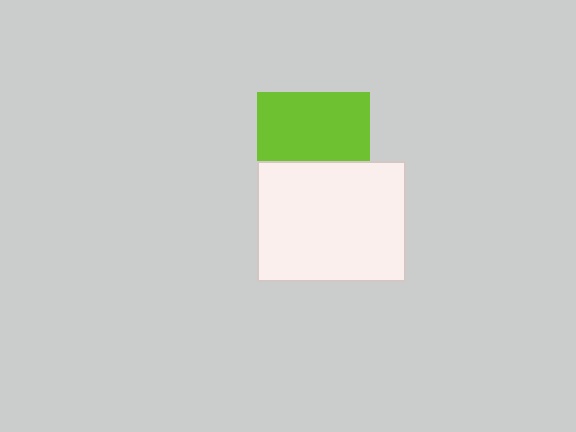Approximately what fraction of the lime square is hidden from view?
Roughly 39% of the lime square is hidden behind the white rectangle.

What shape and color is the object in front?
The object in front is a white rectangle.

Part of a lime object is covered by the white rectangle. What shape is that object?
It is a square.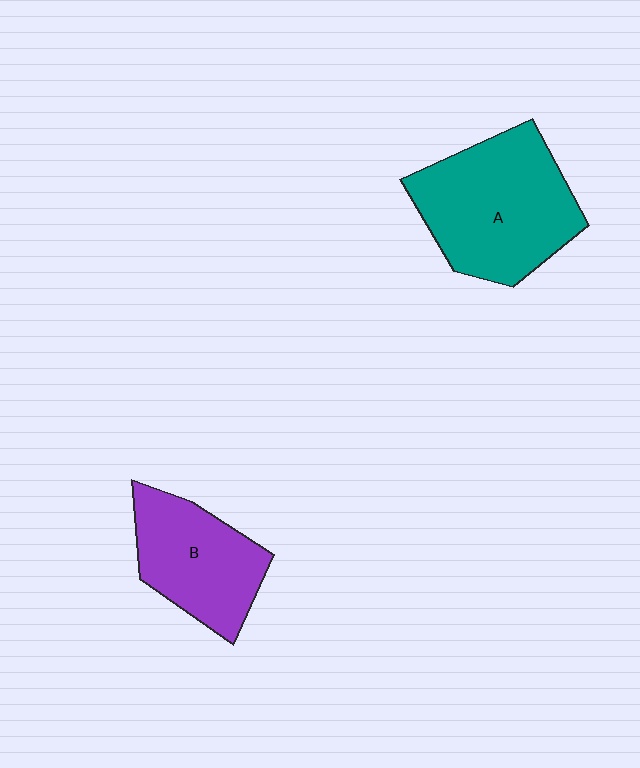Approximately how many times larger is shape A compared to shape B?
Approximately 1.4 times.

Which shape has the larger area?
Shape A (teal).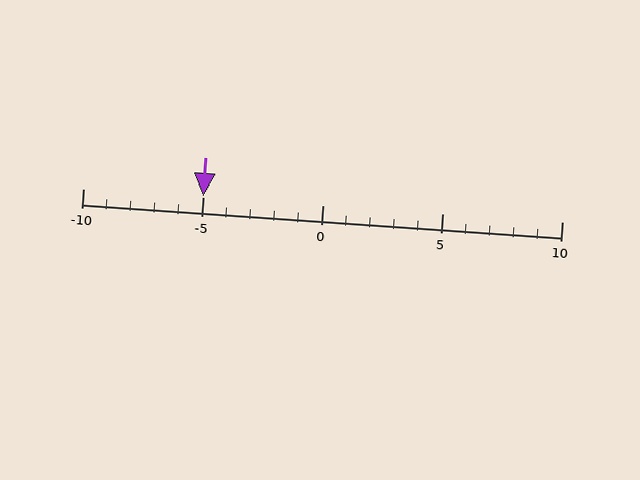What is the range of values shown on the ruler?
The ruler shows values from -10 to 10.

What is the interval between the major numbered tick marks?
The major tick marks are spaced 5 units apart.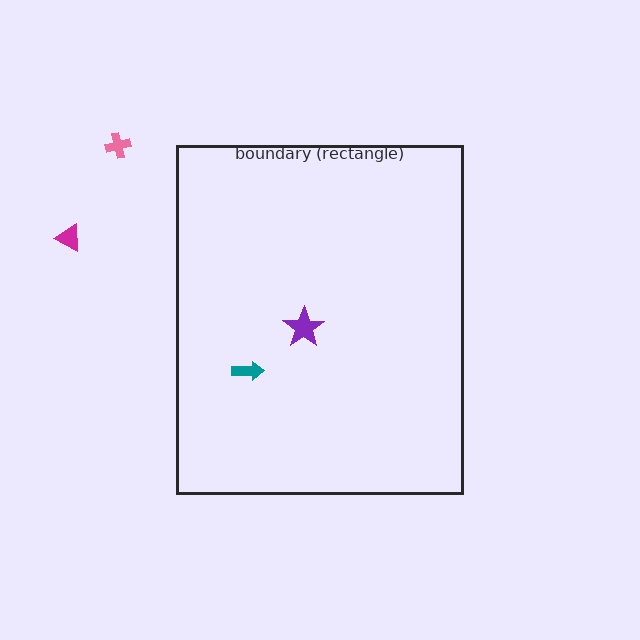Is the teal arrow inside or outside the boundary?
Inside.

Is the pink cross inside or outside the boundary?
Outside.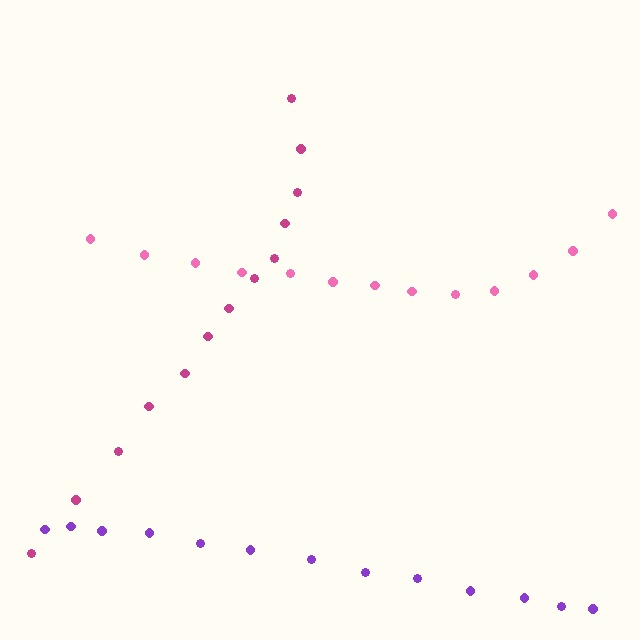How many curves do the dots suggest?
There are 3 distinct paths.